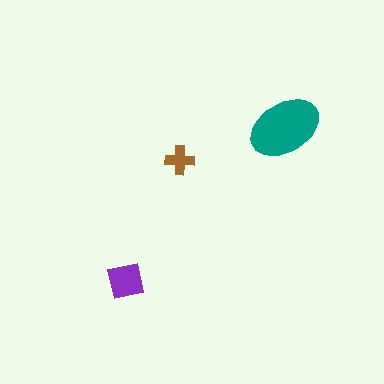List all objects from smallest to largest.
The brown cross, the purple square, the teal ellipse.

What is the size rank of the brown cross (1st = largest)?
3rd.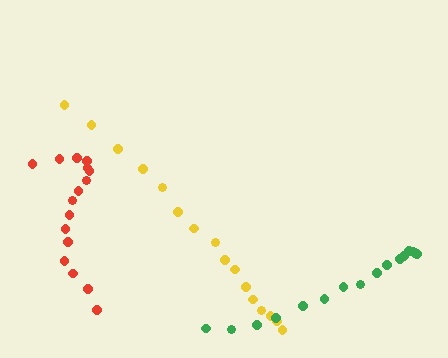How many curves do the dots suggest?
There are 3 distinct paths.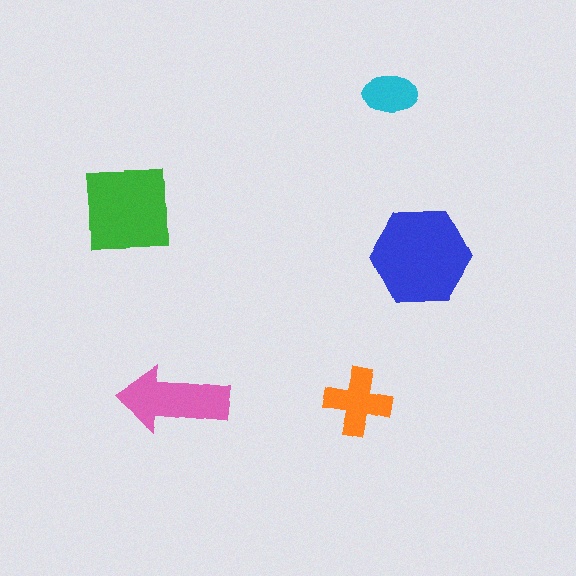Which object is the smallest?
The cyan ellipse.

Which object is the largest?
The blue hexagon.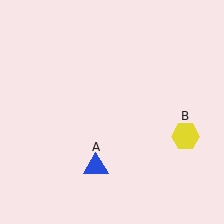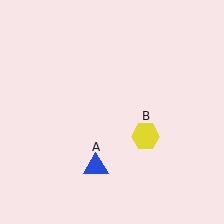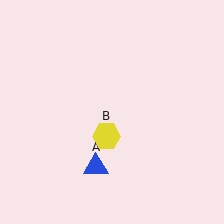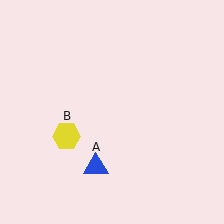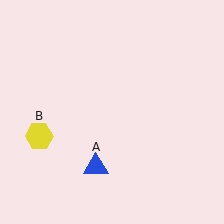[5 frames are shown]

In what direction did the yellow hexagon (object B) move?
The yellow hexagon (object B) moved left.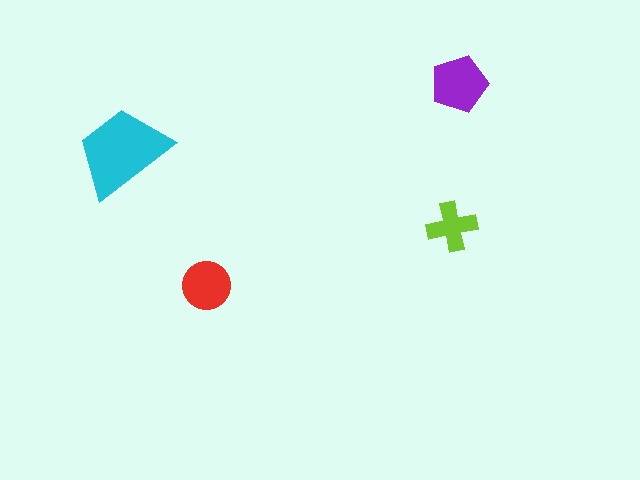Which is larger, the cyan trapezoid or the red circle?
The cyan trapezoid.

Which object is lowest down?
The red circle is bottommost.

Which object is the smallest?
The lime cross.